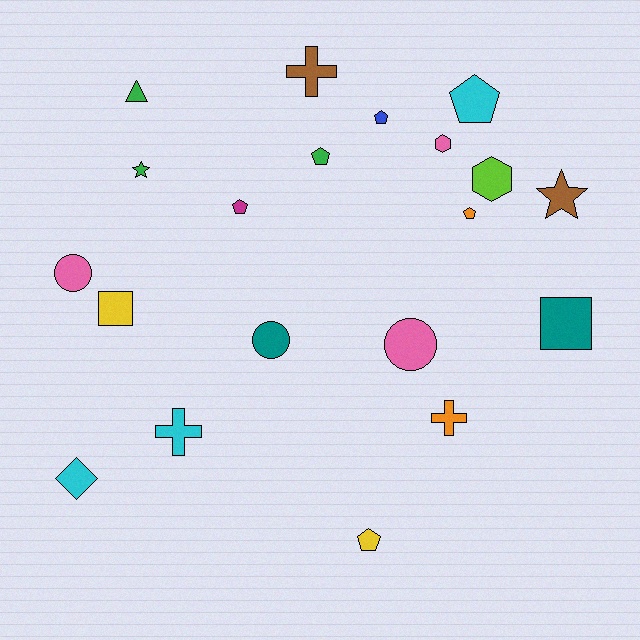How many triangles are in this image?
There is 1 triangle.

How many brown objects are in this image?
There are 2 brown objects.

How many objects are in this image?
There are 20 objects.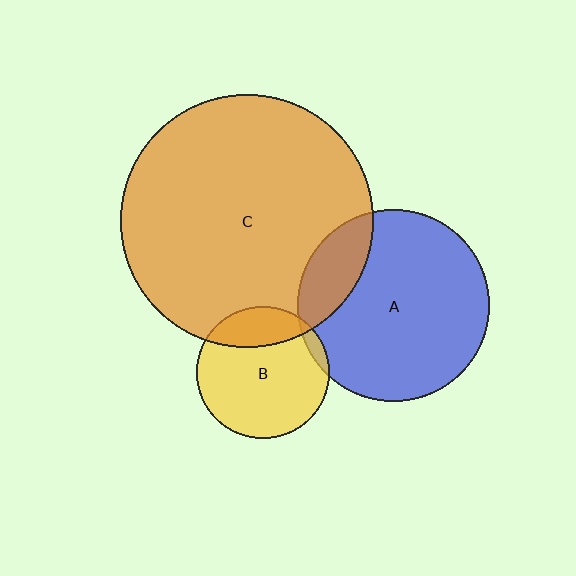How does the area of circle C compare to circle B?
Approximately 3.7 times.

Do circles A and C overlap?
Yes.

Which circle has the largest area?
Circle C (orange).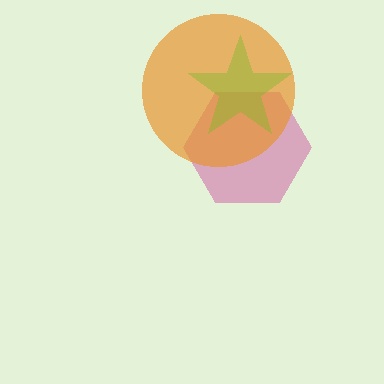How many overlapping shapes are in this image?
There are 3 overlapping shapes in the image.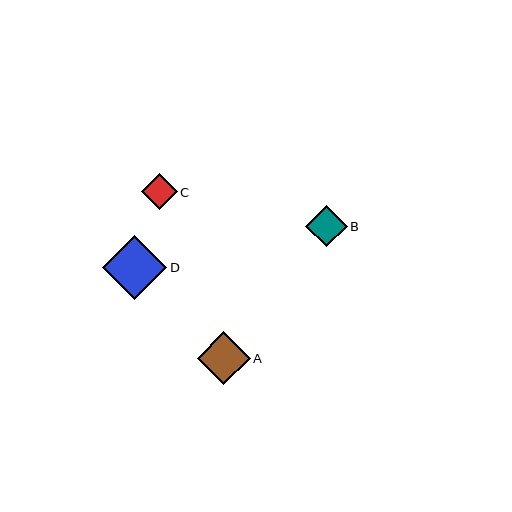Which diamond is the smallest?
Diamond C is the smallest with a size of approximately 36 pixels.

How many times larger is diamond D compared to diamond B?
Diamond D is approximately 1.5 times the size of diamond B.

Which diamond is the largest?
Diamond D is the largest with a size of approximately 64 pixels.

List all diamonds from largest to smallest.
From largest to smallest: D, A, B, C.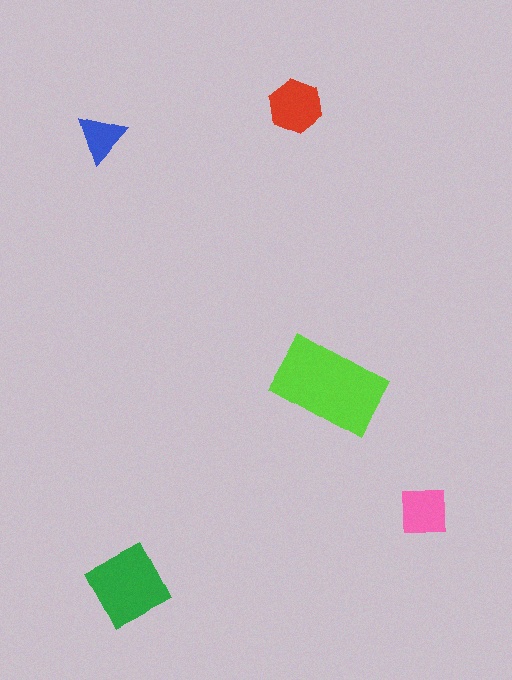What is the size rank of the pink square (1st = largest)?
4th.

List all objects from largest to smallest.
The lime rectangle, the green diamond, the red hexagon, the pink square, the blue triangle.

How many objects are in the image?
There are 5 objects in the image.